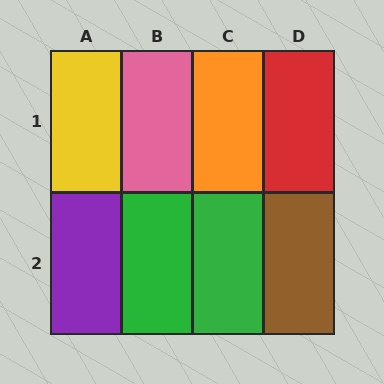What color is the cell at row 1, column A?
Yellow.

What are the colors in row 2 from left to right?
Purple, green, green, brown.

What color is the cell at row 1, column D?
Red.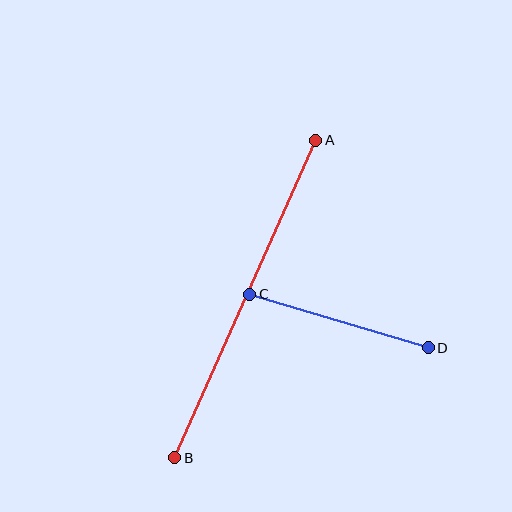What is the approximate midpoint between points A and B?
The midpoint is at approximately (245, 299) pixels.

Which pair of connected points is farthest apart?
Points A and B are farthest apart.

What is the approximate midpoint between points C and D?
The midpoint is at approximately (339, 321) pixels.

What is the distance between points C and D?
The distance is approximately 186 pixels.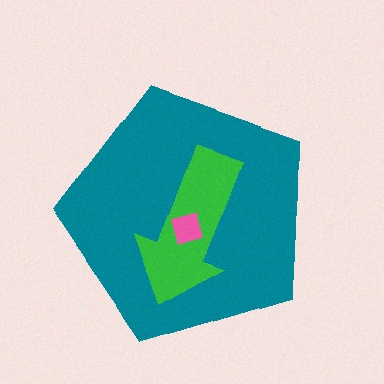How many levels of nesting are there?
3.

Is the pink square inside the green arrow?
Yes.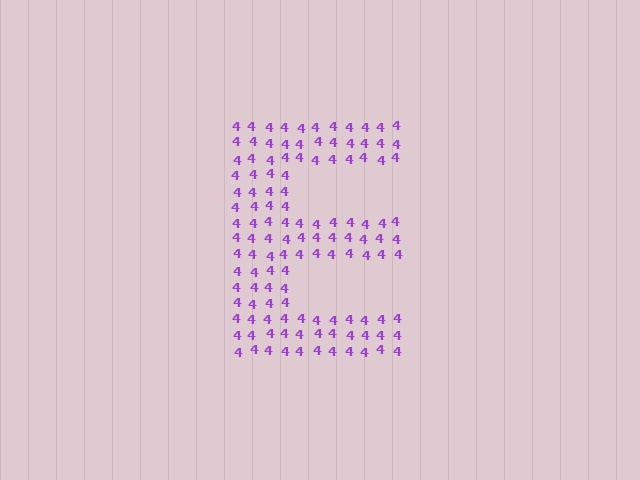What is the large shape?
The large shape is the letter E.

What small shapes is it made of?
It is made of small digit 4's.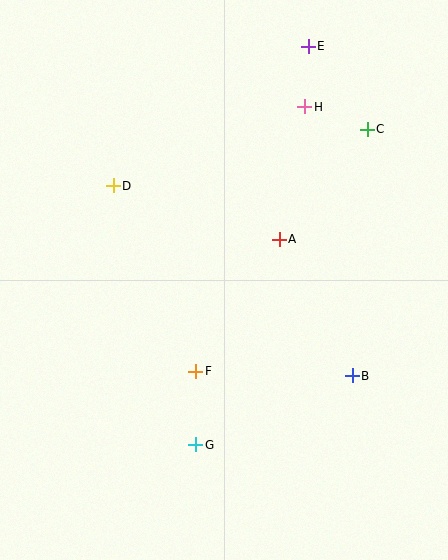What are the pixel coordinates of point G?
Point G is at (196, 445).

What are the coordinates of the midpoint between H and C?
The midpoint between H and C is at (336, 118).